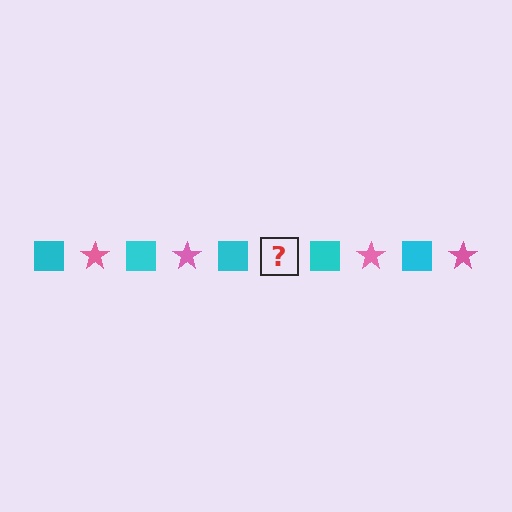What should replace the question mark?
The question mark should be replaced with a pink star.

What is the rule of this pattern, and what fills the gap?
The rule is that the pattern alternates between cyan square and pink star. The gap should be filled with a pink star.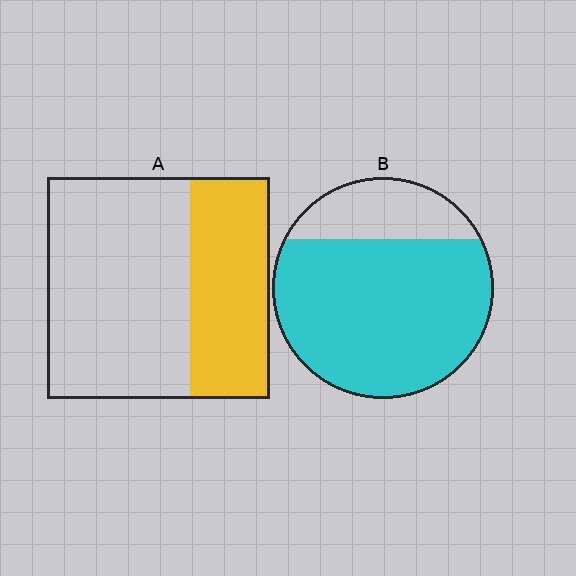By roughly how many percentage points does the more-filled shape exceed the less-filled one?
By roughly 40 percentage points (B over A).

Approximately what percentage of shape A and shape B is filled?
A is approximately 35% and B is approximately 75%.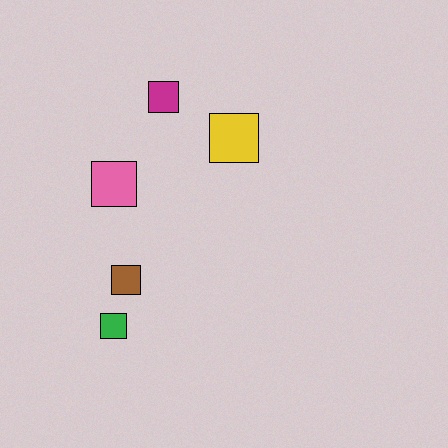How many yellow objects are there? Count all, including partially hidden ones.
There is 1 yellow object.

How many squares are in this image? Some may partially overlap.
There are 5 squares.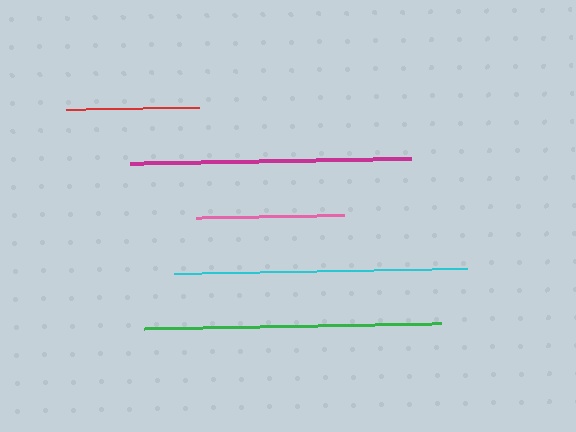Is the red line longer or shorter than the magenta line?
The magenta line is longer than the red line.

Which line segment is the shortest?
The red line is the shortest at approximately 133 pixels.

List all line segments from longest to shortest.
From longest to shortest: green, cyan, magenta, pink, red.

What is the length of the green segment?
The green segment is approximately 297 pixels long.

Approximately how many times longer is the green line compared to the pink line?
The green line is approximately 2.0 times the length of the pink line.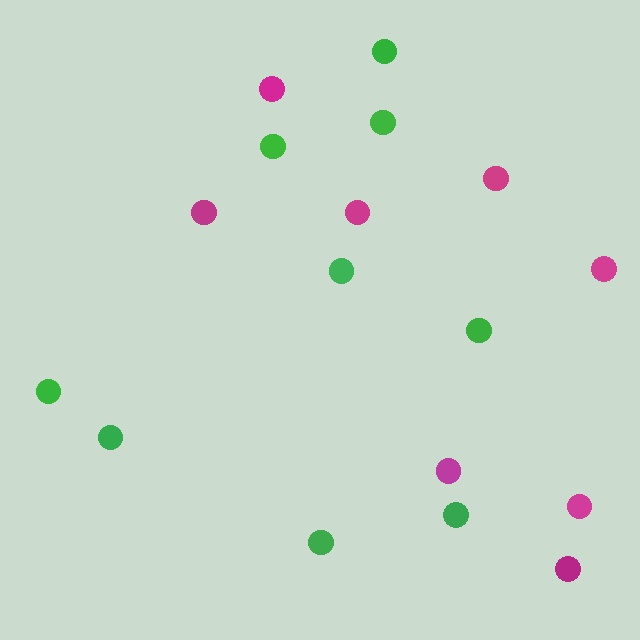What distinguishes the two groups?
There are 2 groups: one group of magenta circles (8) and one group of green circles (9).